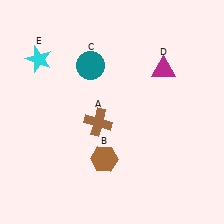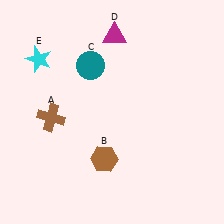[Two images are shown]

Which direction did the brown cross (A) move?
The brown cross (A) moved left.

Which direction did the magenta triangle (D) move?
The magenta triangle (D) moved left.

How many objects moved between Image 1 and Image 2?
2 objects moved between the two images.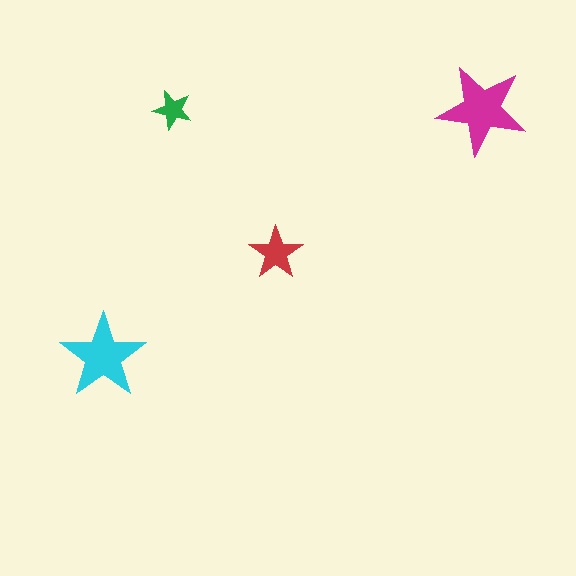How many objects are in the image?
There are 4 objects in the image.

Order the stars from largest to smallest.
the magenta one, the cyan one, the red one, the green one.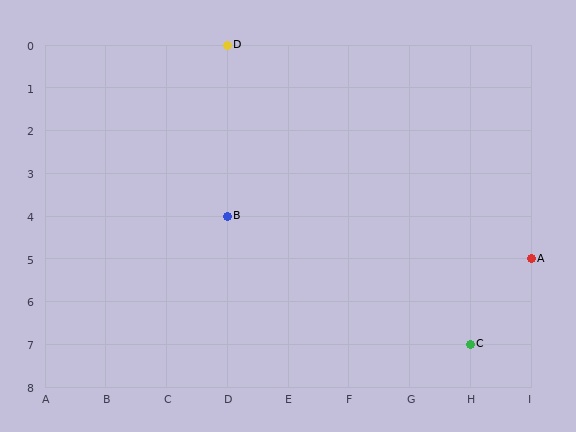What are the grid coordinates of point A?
Point A is at grid coordinates (I, 5).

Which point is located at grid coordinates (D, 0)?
Point D is at (D, 0).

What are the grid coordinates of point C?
Point C is at grid coordinates (H, 7).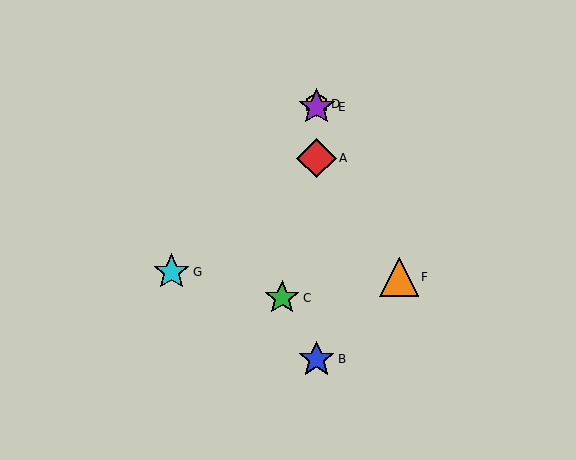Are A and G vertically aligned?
No, A is at x≈317 and G is at x≈171.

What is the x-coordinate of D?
Object D is at x≈317.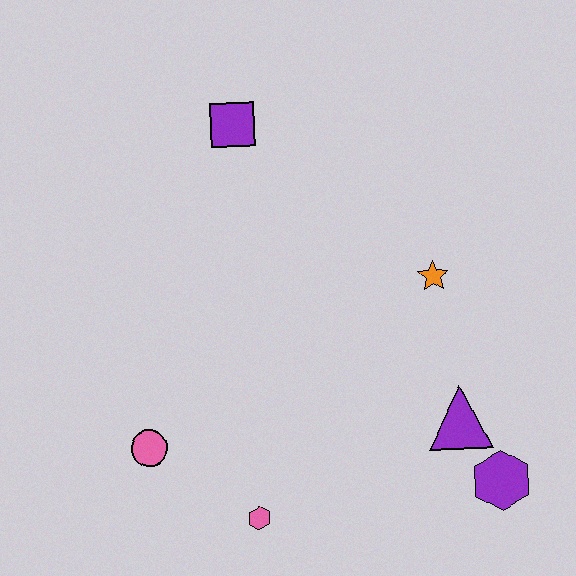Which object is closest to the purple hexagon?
The purple triangle is closest to the purple hexagon.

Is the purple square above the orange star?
Yes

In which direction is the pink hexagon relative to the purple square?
The pink hexagon is below the purple square.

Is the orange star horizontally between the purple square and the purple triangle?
Yes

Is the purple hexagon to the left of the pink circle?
No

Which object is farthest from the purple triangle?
The purple square is farthest from the purple triangle.